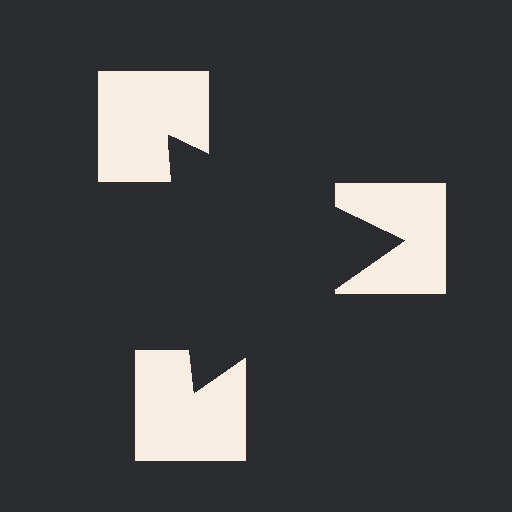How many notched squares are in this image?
There are 3 — one at each vertex of the illusory triangle.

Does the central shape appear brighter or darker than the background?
It typically appears slightly darker than the background, even though no actual brightness change is drawn.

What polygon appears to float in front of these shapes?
An illusory triangle — its edges are inferred from the aligned wedge cuts in the notched squares, not physically drawn.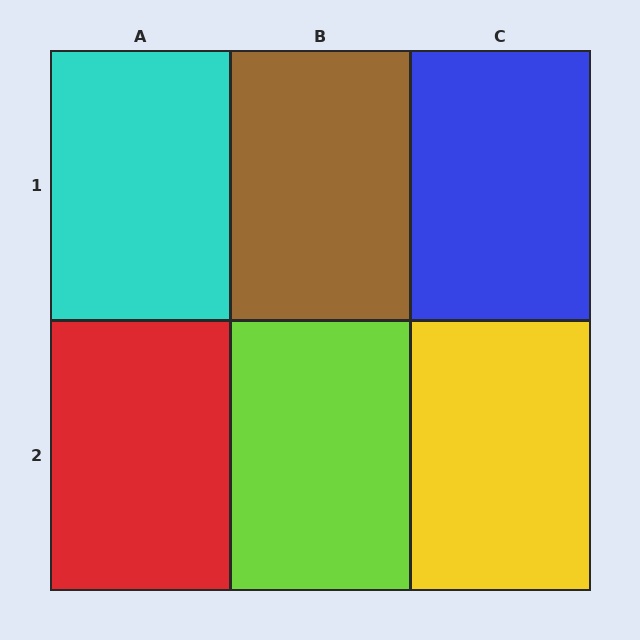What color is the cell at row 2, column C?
Yellow.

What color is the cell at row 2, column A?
Red.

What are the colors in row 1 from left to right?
Cyan, brown, blue.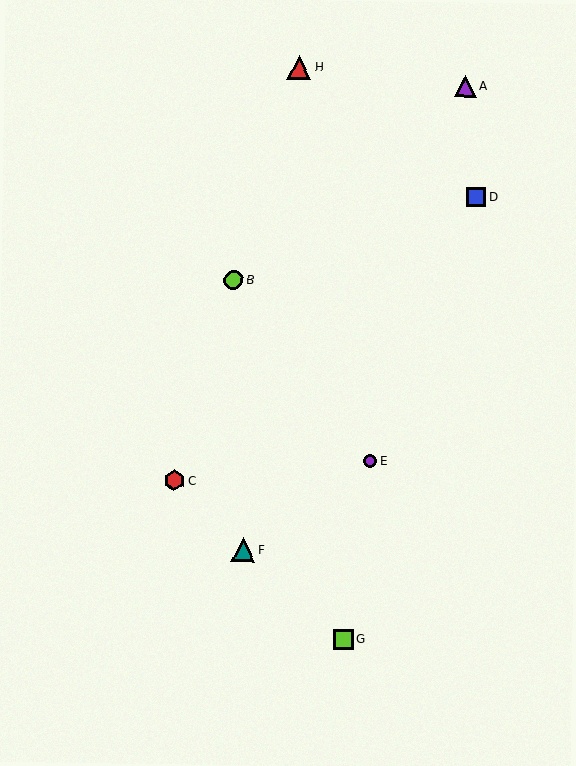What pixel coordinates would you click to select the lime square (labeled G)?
Click at (344, 639) to select the lime square G.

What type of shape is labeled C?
Shape C is a red hexagon.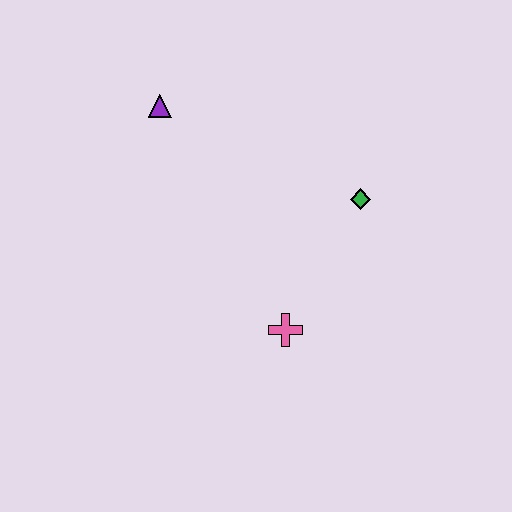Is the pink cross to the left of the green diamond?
Yes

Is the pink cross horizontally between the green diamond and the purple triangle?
Yes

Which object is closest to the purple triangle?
The green diamond is closest to the purple triangle.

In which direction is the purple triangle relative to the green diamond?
The purple triangle is to the left of the green diamond.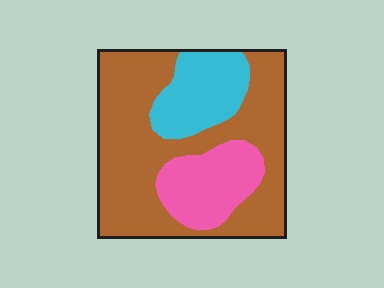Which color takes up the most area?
Brown, at roughly 65%.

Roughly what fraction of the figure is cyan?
Cyan takes up about one sixth (1/6) of the figure.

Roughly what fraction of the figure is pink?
Pink takes up about one fifth (1/5) of the figure.